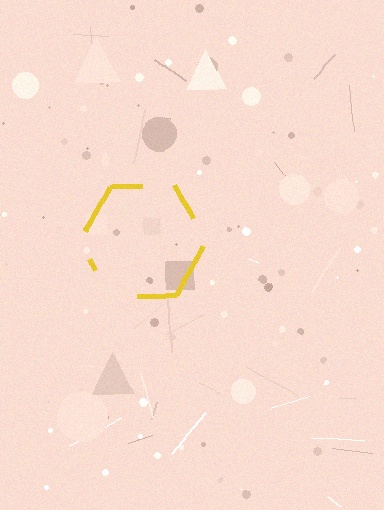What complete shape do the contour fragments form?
The contour fragments form a hexagon.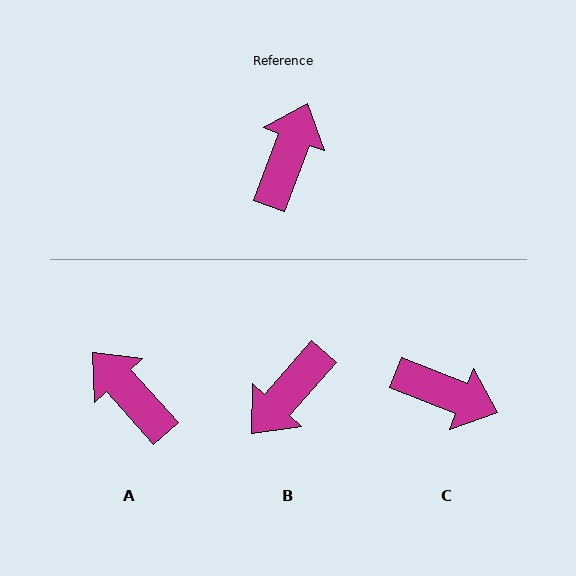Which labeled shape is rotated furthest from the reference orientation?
B, about 159 degrees away.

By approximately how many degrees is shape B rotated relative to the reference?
Approximately 159 degrees counter-clockwise.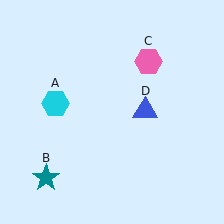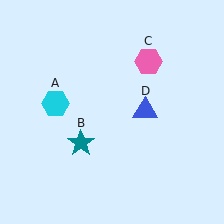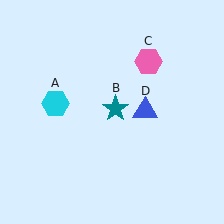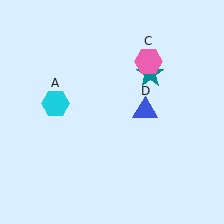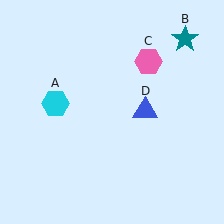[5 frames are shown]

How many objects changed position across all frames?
1 object changed position: teal star (object B).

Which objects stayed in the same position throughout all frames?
Cyan hexagon (object A) and pink hexagon (object C) and blue triangle (object D) remained stationary.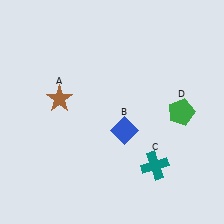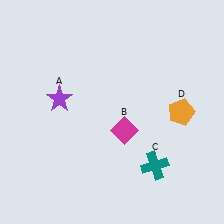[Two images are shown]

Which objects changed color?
A changed from brown to purple. B changed from blue to magenta. D changed from green to orange.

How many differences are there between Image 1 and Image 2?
There are 3 differences between the two images.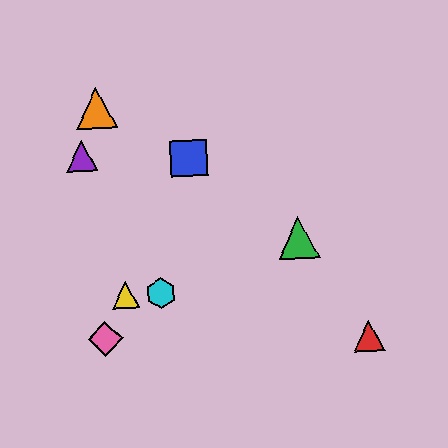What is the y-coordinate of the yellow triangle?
The yellow triangle is at y≈295.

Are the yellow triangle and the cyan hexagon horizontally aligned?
Yes, both are at y≈295.